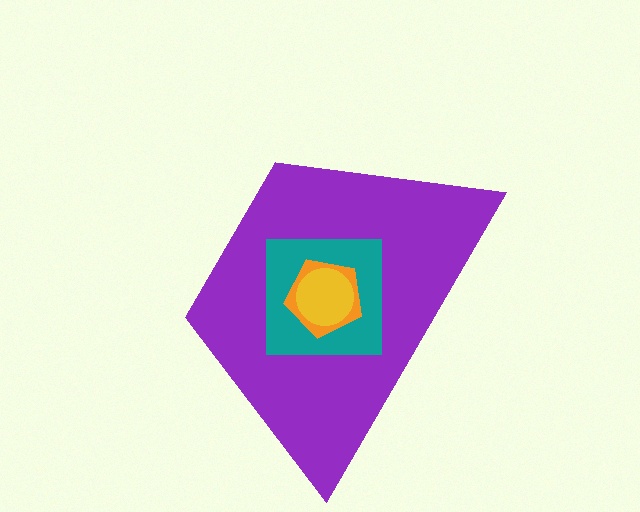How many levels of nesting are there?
4.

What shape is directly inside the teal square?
The orange pentagon.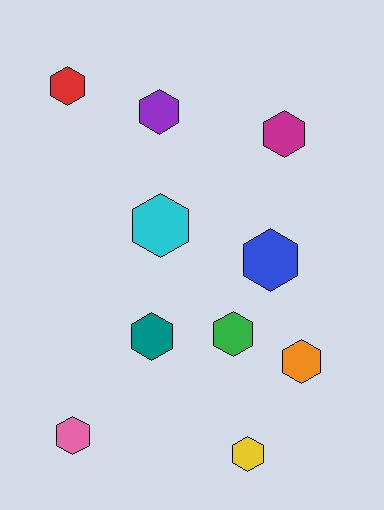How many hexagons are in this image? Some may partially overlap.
There are 10 hexagons.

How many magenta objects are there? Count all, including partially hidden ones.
There is 1 magenta object.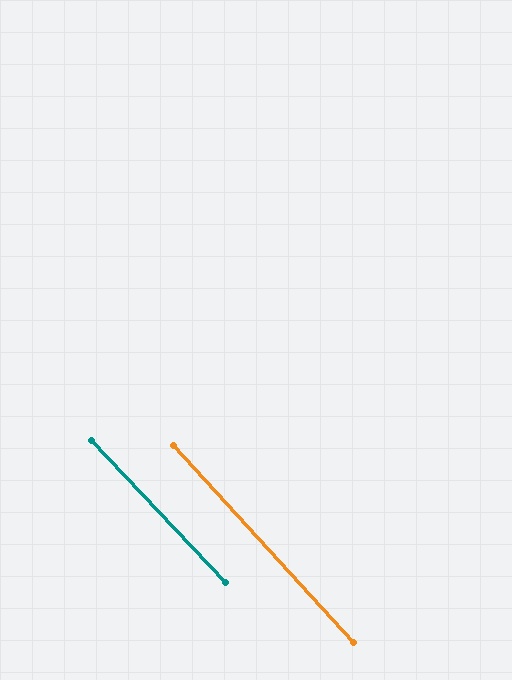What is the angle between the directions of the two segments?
Approximately 1 degree.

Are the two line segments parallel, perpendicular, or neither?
Parallel — their directions differ by only 1.2°.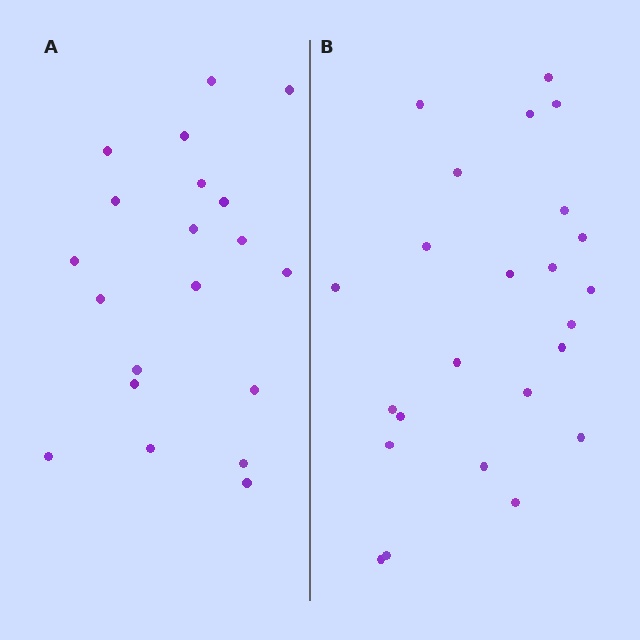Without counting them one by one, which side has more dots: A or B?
Region B (the right region) has more dots.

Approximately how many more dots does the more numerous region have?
Region B has about 4 more dots than region A.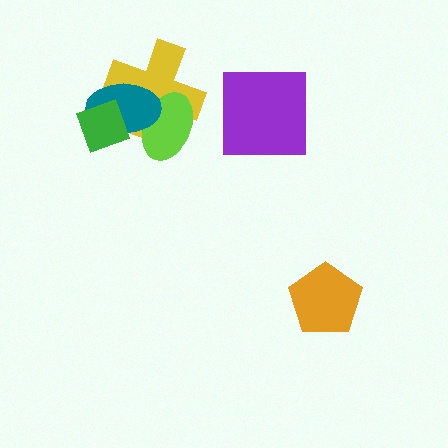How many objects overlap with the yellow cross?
3 objects overlap with the yellow cross.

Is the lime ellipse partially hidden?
Yes, it is partially covered by another shape.